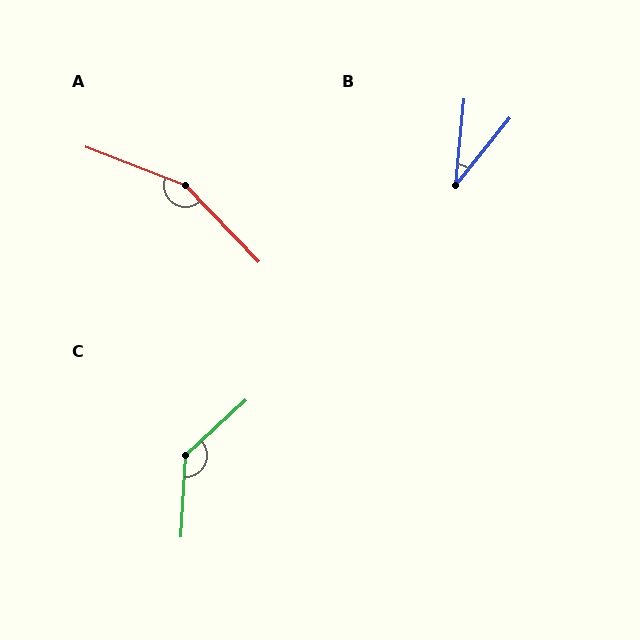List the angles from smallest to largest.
B (34°), C (136°), A (155°).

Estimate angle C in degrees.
Approximately 136 degrees.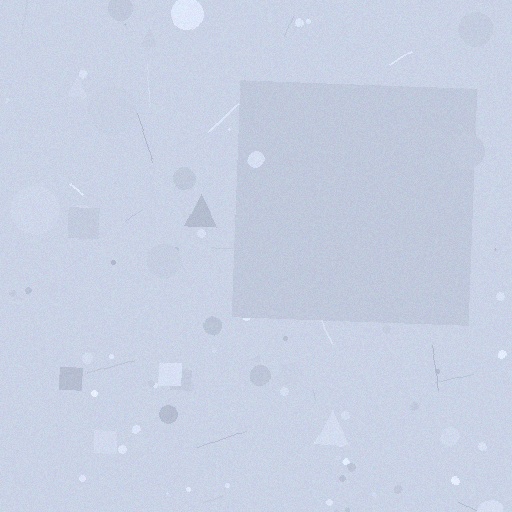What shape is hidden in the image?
A square is hidden in the image.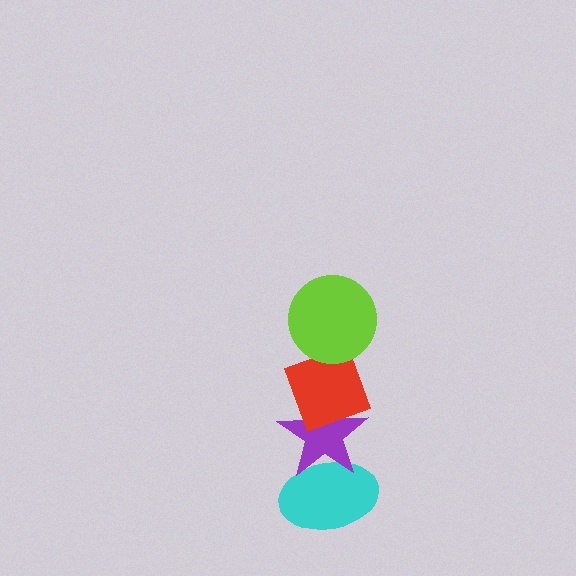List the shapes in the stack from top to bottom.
From top to bottom: the lime circle, the red diamond, the purple star, the cyan ellipse.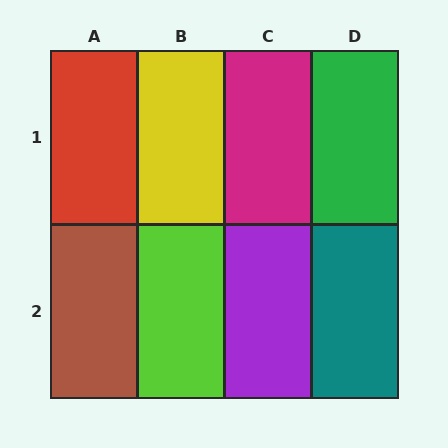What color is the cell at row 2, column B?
Lime.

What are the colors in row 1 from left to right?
Red, yellow, magenta, green.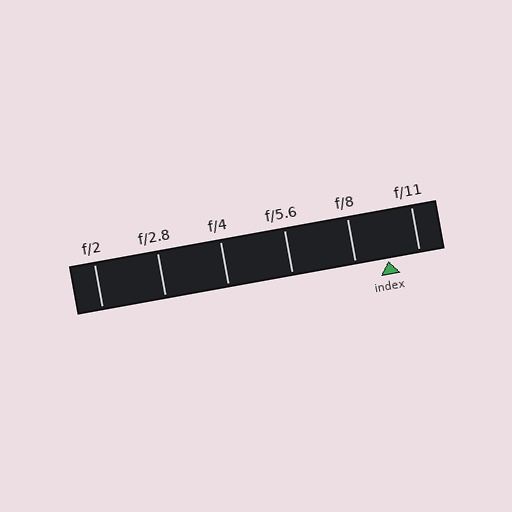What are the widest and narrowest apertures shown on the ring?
The widest aperture shown is f/2 and the narrowest is f/11.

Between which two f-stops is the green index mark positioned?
The index mark is between f/8 and f/11.